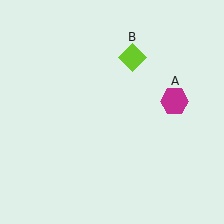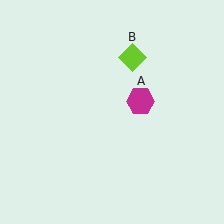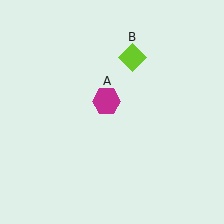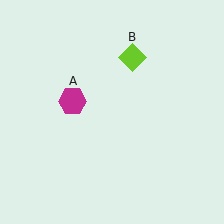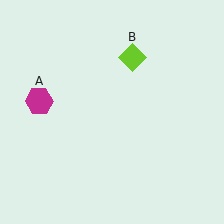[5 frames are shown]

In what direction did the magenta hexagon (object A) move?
The magenta hexagon (object A) moved left.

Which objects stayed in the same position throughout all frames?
Lime diamond (object B) remained stationary.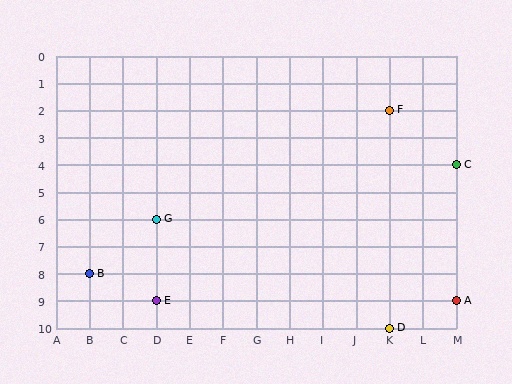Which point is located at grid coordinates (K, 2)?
Point F is at (K, 2).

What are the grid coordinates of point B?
Point B is at grid coordinates (B, 8).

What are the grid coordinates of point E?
Point E is at grid coordinates (D, 9).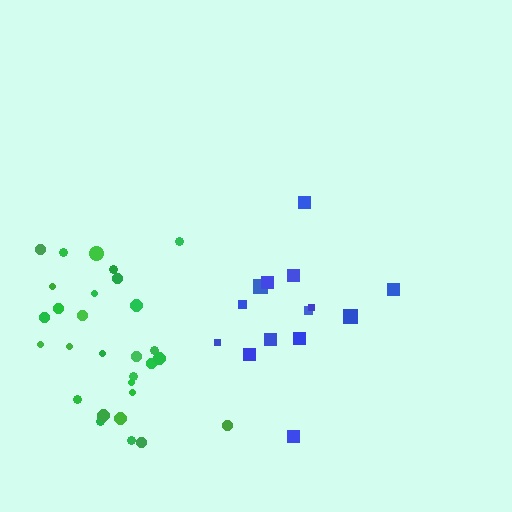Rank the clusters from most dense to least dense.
green, blue.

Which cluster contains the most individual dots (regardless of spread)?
Green (29).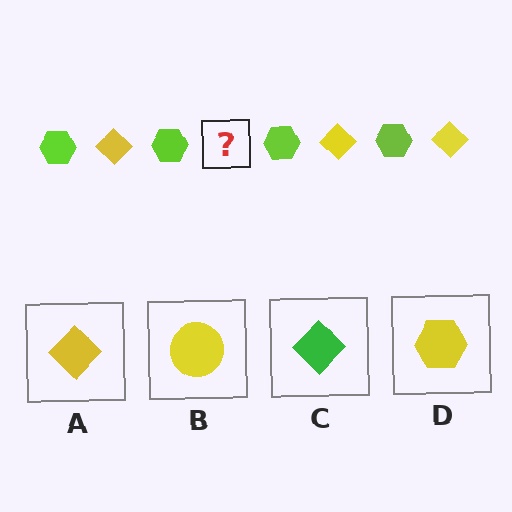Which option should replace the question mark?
Option A.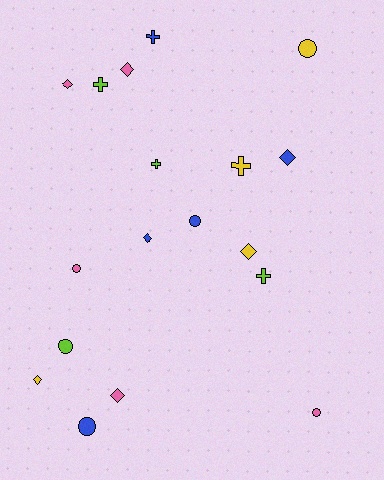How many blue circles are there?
There are 2 blue circles.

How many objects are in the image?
There are 18 objects.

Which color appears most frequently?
Pink, with 5 objects.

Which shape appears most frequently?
Diamond, with 7 objects.